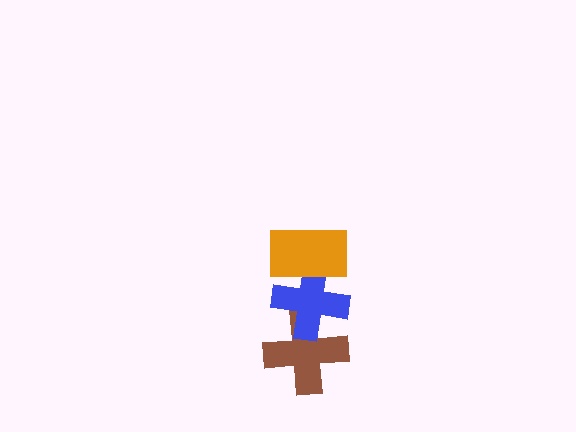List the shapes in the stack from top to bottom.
From top to bottom: the orange rectangle, the blue cross, the brown cross.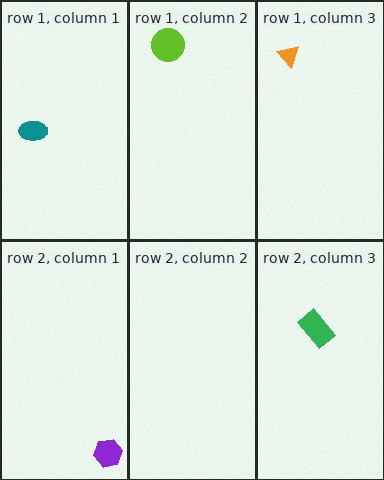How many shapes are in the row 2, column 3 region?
1.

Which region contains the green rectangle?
The row 2, column 3 region.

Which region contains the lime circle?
The row 1, column 2 region.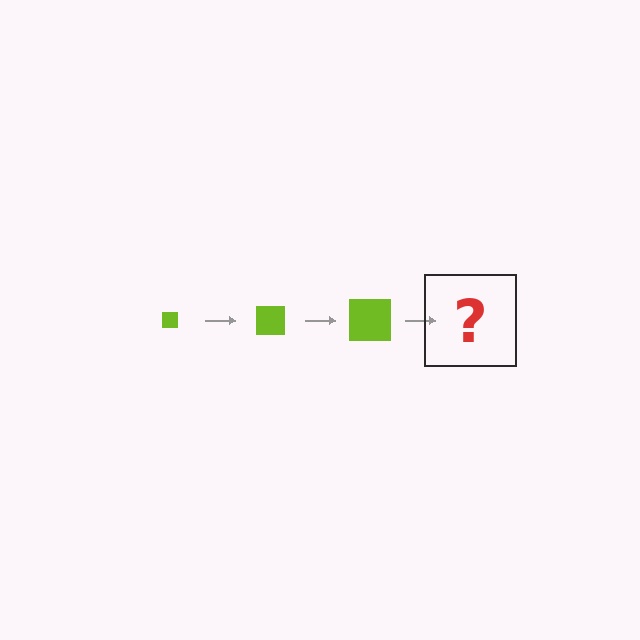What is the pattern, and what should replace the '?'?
The pattern is that the square gets progressively larger each step. The '?' should be a lime square, larger than the previous one.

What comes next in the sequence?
The next element should be a lime square, larger than the previous one.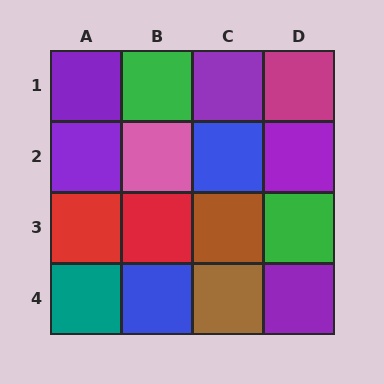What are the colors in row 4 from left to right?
Teal, blue, brown, purple.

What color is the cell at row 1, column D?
Magenta.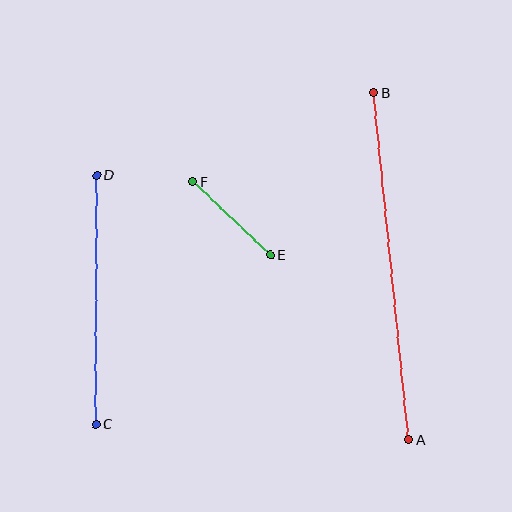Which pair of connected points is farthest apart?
Points A and B are farthest apart.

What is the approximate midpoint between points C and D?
The midpoint is at approximately (96, 300) pixels.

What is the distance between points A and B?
The distance is approximately 349 pixels.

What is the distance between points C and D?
The distance is approximately 249 pixels.